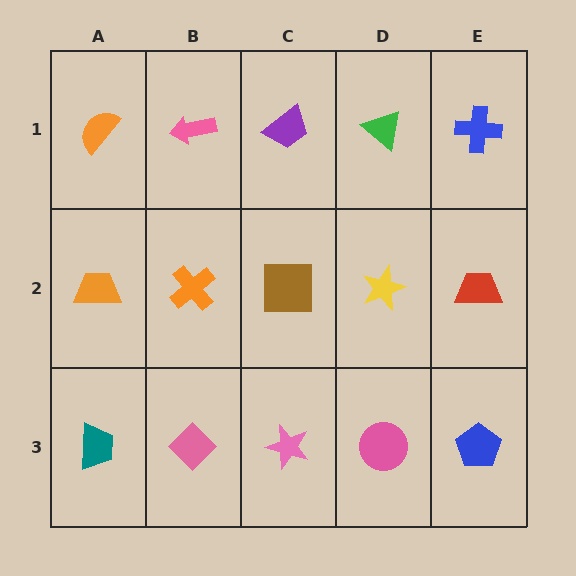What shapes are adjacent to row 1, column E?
A red trapezoid (row 2, column E), a green triangle (row 1, column D).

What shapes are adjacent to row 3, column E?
A red trapezoid (row 2, column E), a pink circle (row 3, column D).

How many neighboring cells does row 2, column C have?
4.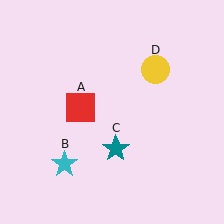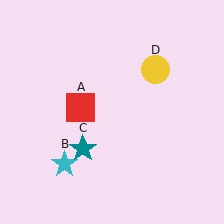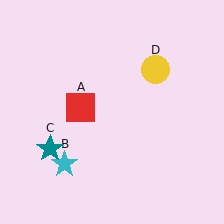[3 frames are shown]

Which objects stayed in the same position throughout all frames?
Red square (object A) and cyan star (object B) and yellow circle (object D) remained stationary.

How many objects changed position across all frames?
1 object changed position: teal star (object C).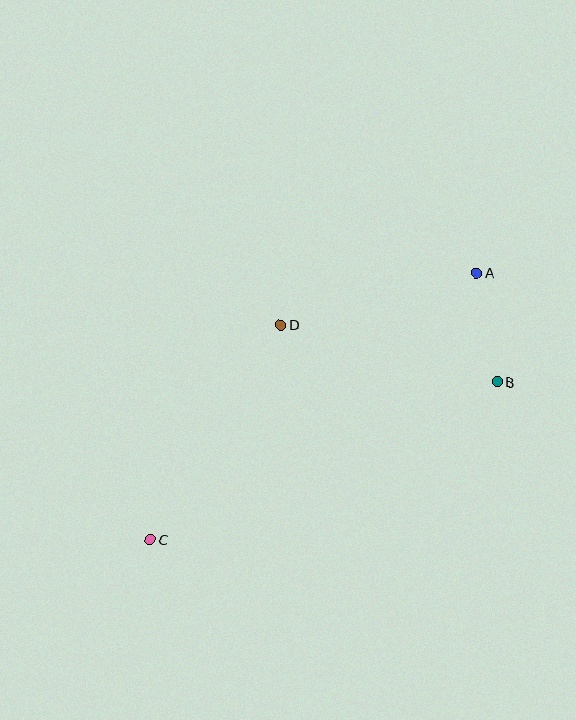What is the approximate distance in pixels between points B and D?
The distance between B and D is approximately 224 pixels.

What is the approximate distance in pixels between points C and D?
The distance between C and D is approximately 251 pixels.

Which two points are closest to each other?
Points A and B are closest to each other.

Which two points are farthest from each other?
Points A and C are farthest from each other.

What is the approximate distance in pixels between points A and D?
The distance between A and D is approximately 203 pixels.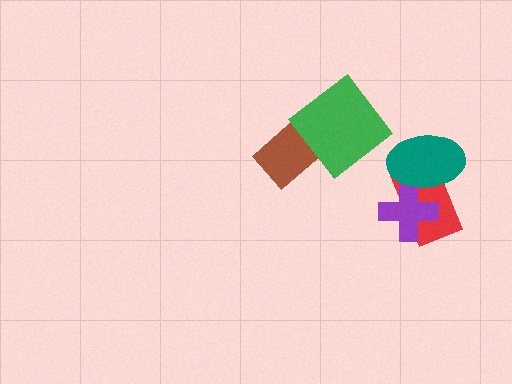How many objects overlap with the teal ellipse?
2 objects overlap with the teal ellipse.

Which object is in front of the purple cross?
The teal ellipse is in front of the purple cross.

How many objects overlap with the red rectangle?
2 objects overlap with the red rectangle.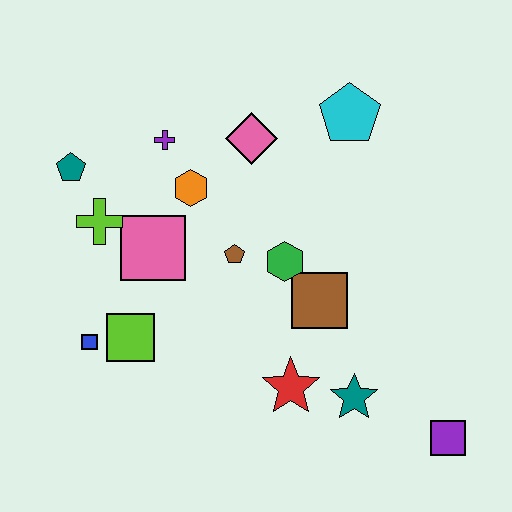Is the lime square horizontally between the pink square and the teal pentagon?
Yes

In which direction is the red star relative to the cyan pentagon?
The red star is below the cyan pentagon.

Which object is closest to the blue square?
The lime square is closest to the blue square.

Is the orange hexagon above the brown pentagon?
Yes